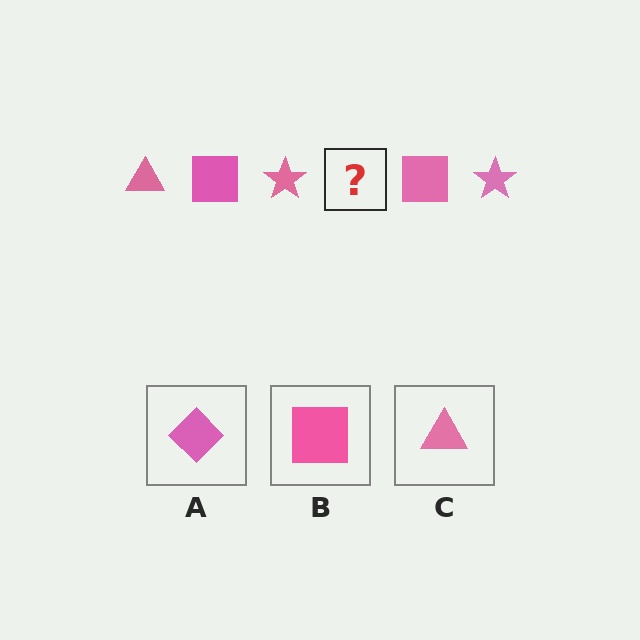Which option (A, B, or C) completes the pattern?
C.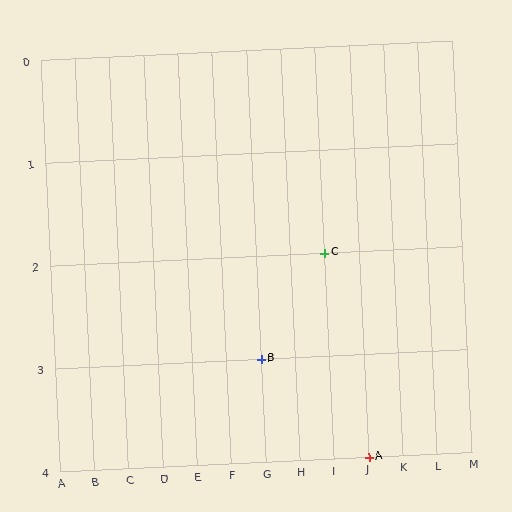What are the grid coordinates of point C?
Point C is at grid coordinates (I, 2).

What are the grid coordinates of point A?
Point A is at grid coordinates (J, 4).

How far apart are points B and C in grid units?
Points B and C are 2 columns and 1 row apart (about 2.2 grid units diagonally).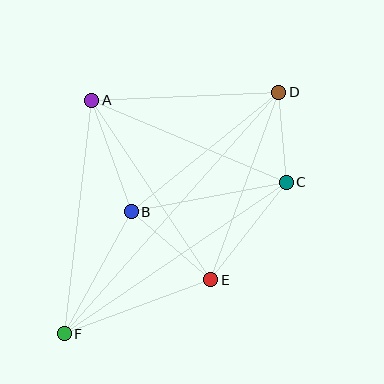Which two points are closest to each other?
Points C and D are closest to each other.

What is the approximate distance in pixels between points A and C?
The distance between A and C is approximately 211 pixels.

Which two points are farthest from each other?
Points D and F are farthest from each other.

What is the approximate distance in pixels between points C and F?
The distance between C and F is approximately 269 pixels.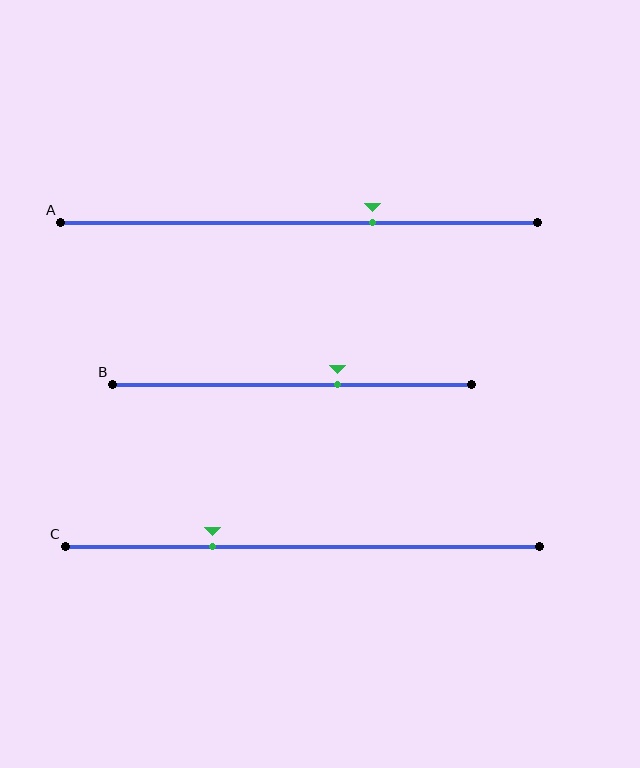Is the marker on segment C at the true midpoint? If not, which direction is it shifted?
No, the marker on segment C is shifted to the left by about 19% of the segment length.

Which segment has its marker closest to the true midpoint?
Segment B has its marker closest to the true midpoint.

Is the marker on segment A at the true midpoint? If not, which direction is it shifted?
No, the marker on segment A is shifted to the right by about 15% of the segment length.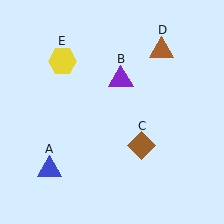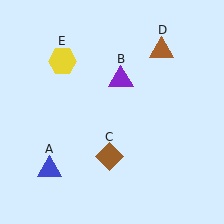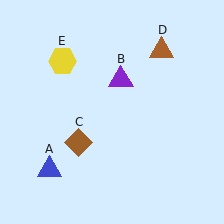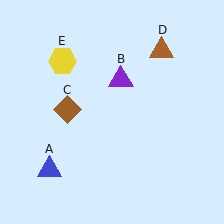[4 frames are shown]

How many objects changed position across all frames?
1 object changed position: brown diamond (object C).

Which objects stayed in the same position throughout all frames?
Blue triangle (object A) and purple triangle (object B) and brown triangle (object D) and yellow hexagon (object E) remained stationary.